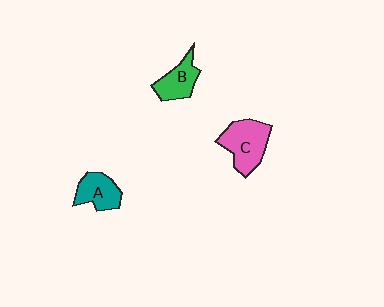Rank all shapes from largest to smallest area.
From largest to smallest: C (pink), A (teal), B (green).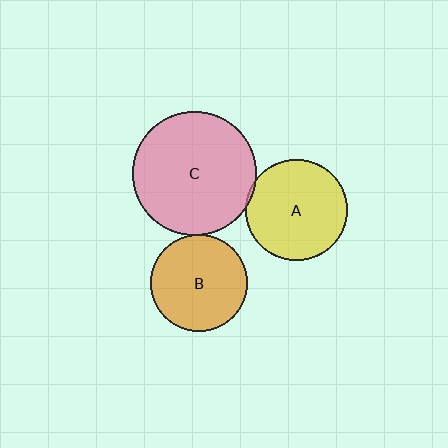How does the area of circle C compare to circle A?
Approximately 1.5 times.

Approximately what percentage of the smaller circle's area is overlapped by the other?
Approximately 5%.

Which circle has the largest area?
Circle C (pink).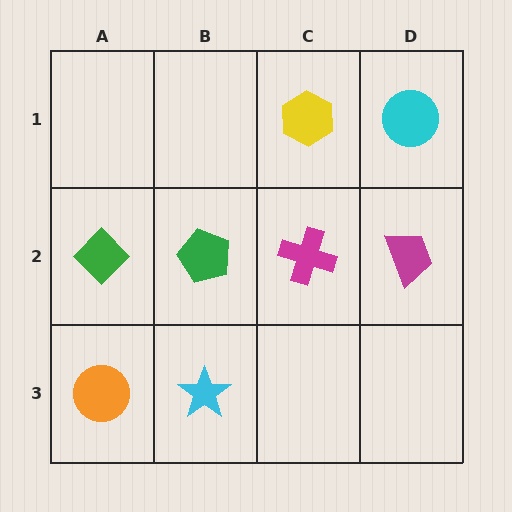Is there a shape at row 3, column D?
No, that cell is empty.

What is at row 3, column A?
An orange circle.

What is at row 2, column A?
A green diamond.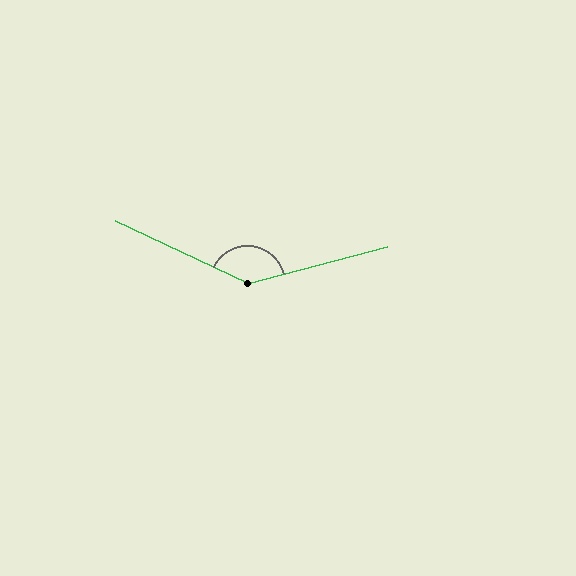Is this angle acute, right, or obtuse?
It is obtuse.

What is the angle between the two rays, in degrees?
Approximately 140 degrees.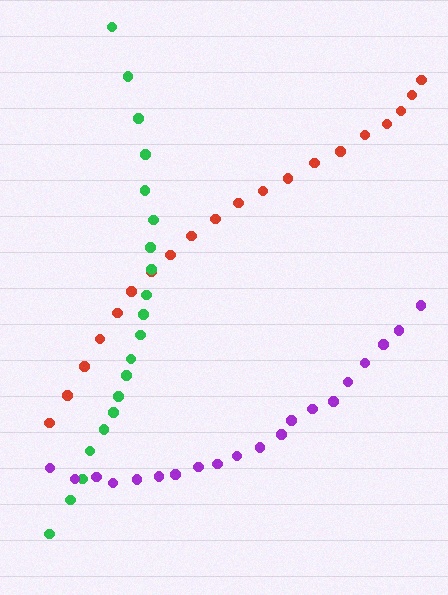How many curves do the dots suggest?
There are 3 distinct paths.